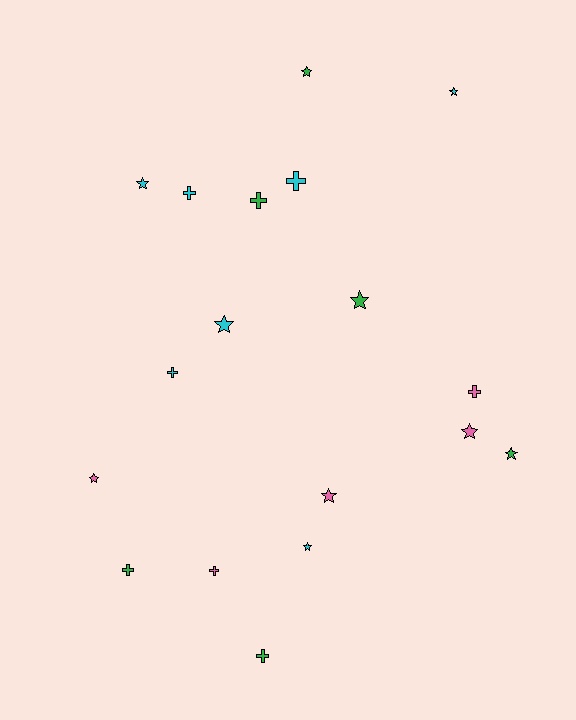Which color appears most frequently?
Cyan, with 7 objects.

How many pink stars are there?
There are 3 pink stars.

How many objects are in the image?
There are 18 objects.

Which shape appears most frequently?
Star, with 10 objects.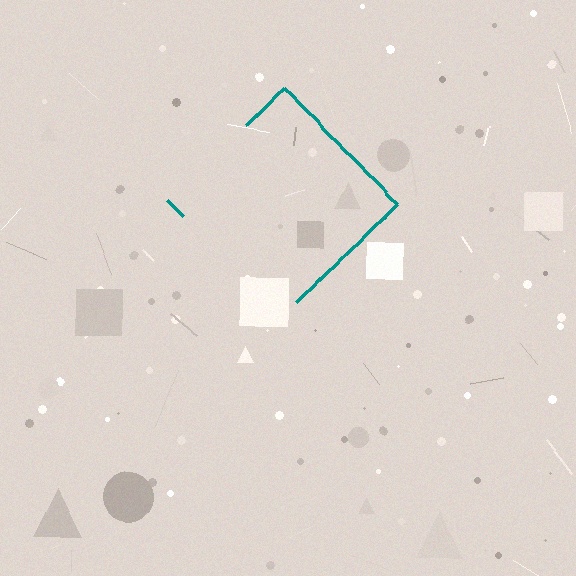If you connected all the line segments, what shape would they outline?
They would outline a diamond.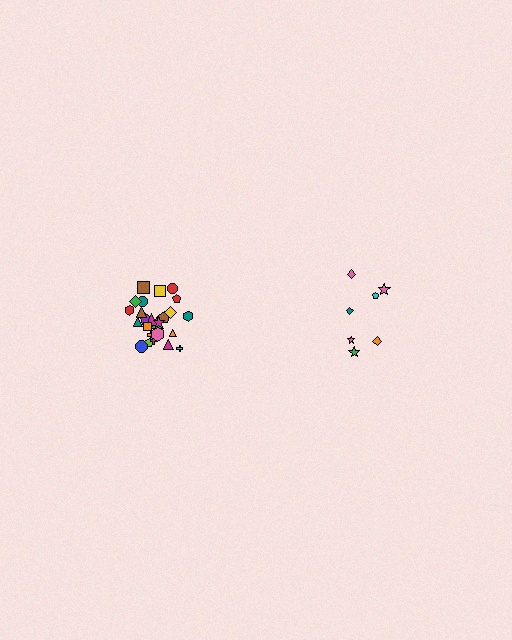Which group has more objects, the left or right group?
The left group.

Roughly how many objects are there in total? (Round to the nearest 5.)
Roughly 30 objects in total.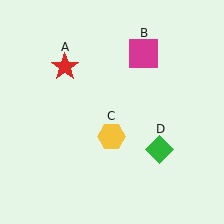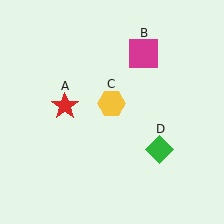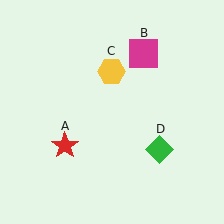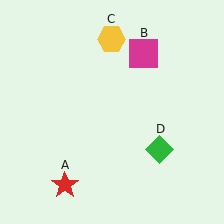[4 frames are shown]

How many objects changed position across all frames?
2 objects changed position: red star (object A), yellow hexagon (object C).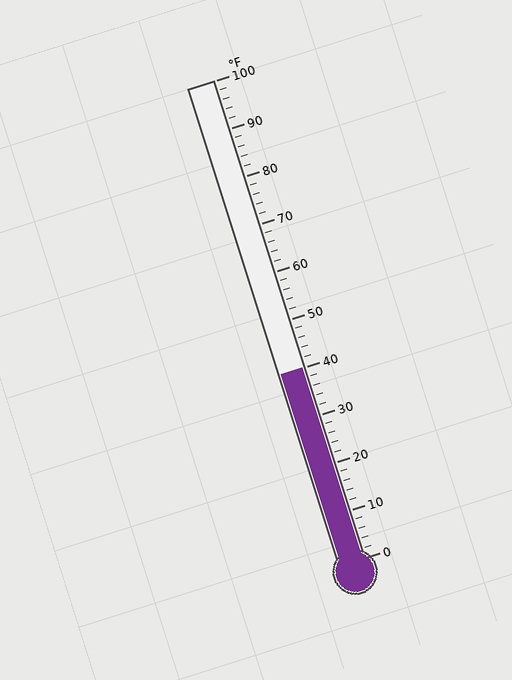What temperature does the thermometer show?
The thermometer shows approximately 40°F.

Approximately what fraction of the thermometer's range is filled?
The thermometer is filled to approximately 40% of its range.